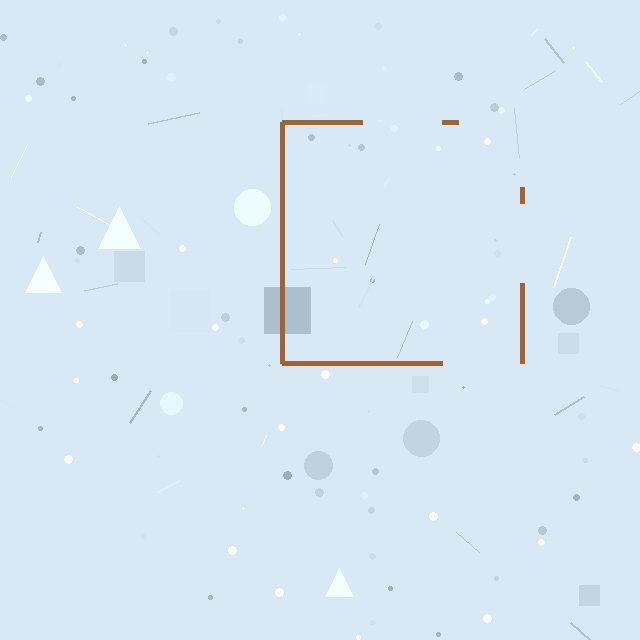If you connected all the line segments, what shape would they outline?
They would outline a square.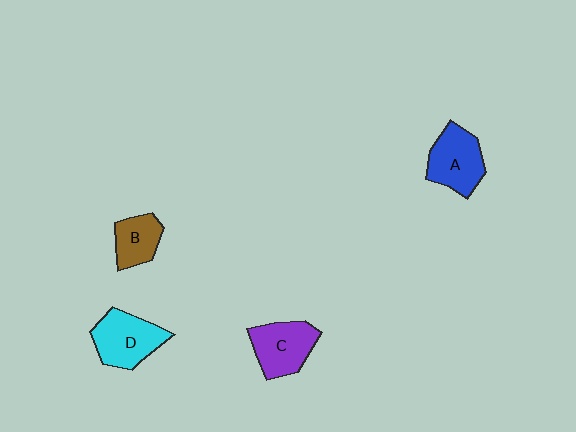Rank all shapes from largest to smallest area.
From largest to smallest: D (cyan), A (blue), C (purple), B (brown).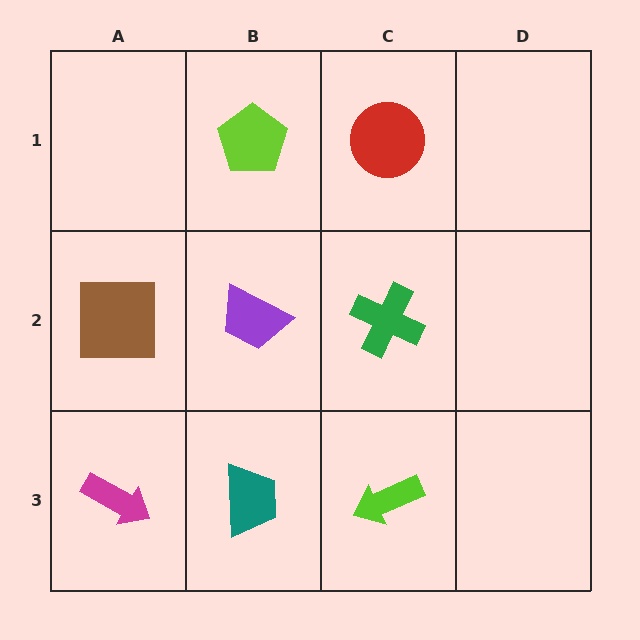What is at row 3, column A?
A magenta arrow.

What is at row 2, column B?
A purple trapezoid.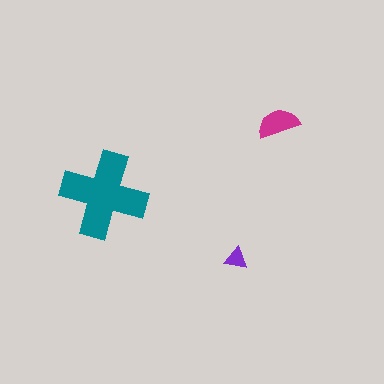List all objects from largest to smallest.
The teal cross, the magenta semicircle, the purple triangle.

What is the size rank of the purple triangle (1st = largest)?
3rd.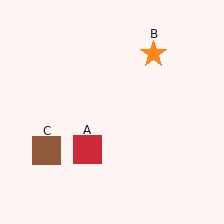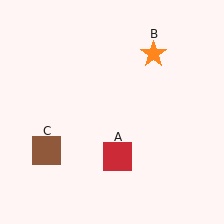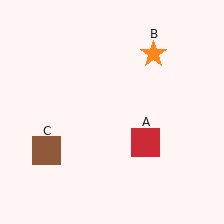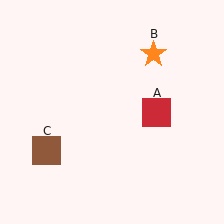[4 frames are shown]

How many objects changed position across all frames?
1 object changed position: red square (object A).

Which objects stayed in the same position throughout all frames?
Orange star (object B) and brown square (object C) remained stationary.